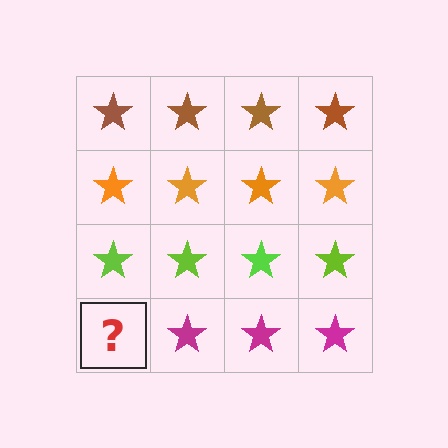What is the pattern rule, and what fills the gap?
The rule is that each row has a consistent color. The gap should be filled with a magenta star.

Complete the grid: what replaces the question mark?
The question mark should be replaced with a magenta star.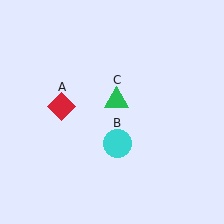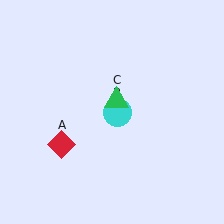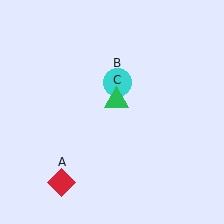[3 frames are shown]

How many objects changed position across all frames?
2 objects changed position: red diamond (object A), cyan circle (object B).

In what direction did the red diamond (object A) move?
The red diamond (object A) moved down.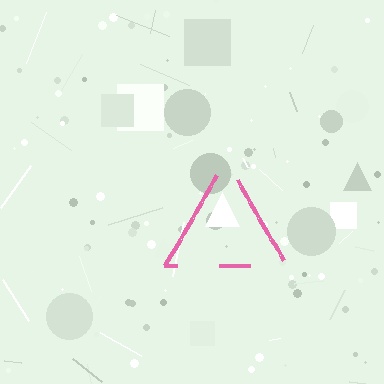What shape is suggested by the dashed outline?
The dashed outline suggests a triangle.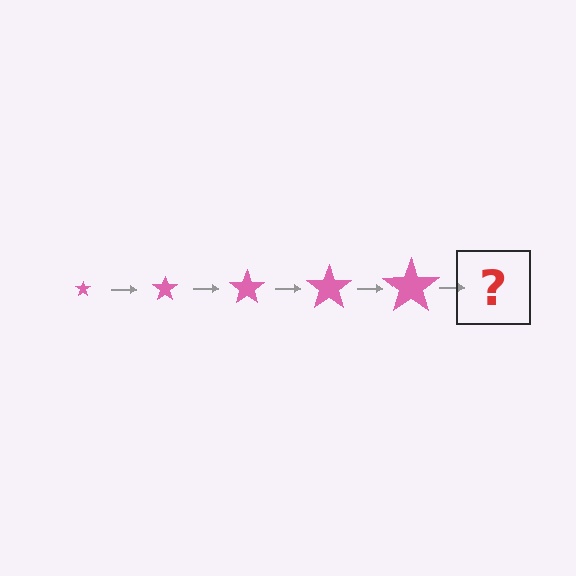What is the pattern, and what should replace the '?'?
The pattern is that the star gets progressively larger each step. The '?' should be a pink star, larger than the previous one.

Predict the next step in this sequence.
The next step is a pink star, larger than the previous one.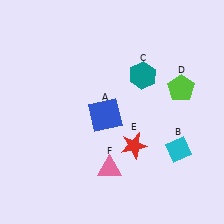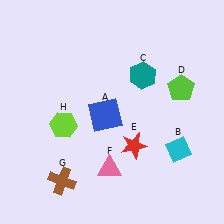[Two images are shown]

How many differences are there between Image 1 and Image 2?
There are 2 differences between the two images.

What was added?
A brown cross (G), a lime hexagon (H) were added in Image 2.